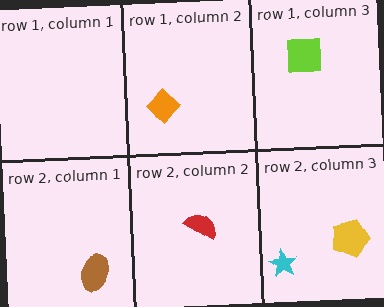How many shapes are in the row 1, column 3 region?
1.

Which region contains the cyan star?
The row 2, column 3 region.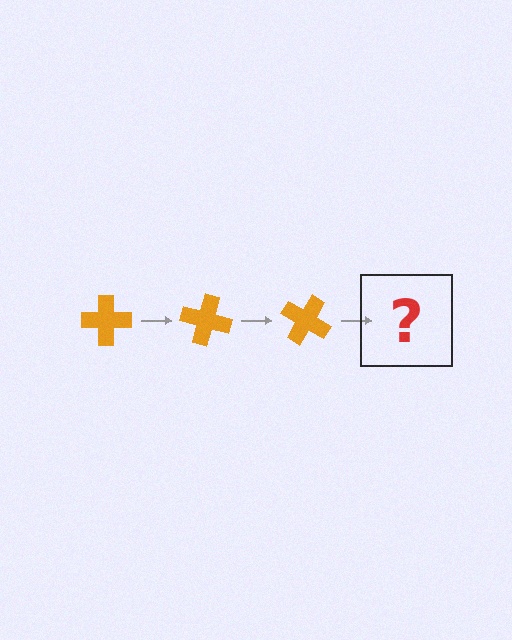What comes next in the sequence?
The next element should be an orange cross rotated 45 degrees.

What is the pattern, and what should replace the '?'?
The pattern is that the cross rotates 15 degrees each step. The '?' should be an orange cross rotated 45 degrees.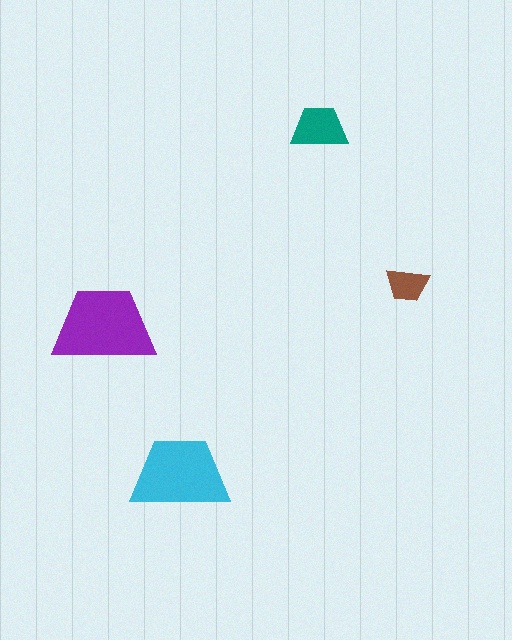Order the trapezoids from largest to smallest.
the purple one, the cyan one, the teal one, the brown one.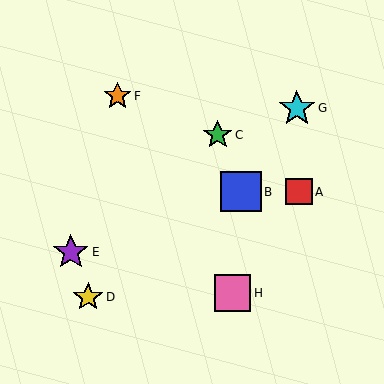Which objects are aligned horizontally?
Objects A, B are aligned horizontally.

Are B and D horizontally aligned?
No, B is at y≈192 and D is at y≈297.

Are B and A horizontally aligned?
Yes, both are at y≈192.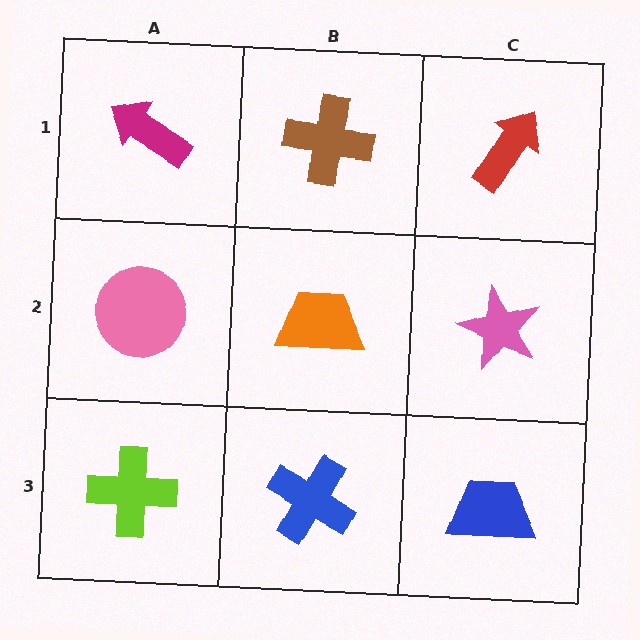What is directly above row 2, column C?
A red arrow.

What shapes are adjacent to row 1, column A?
A pink circle (row 2, column A), a brown cross (row 1, column B).